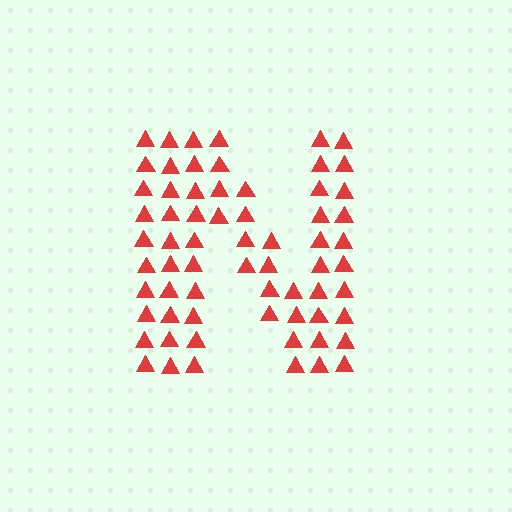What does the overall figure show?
The overall figure shows the letter N.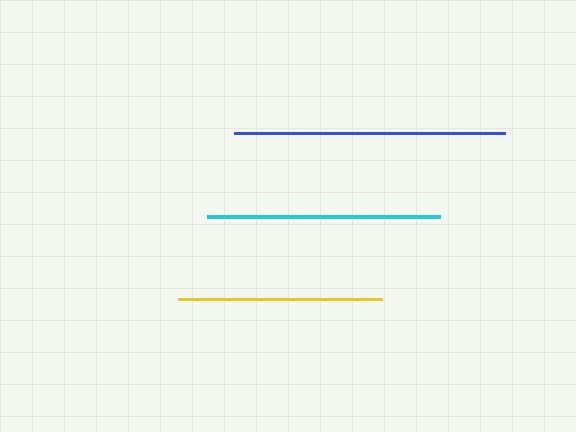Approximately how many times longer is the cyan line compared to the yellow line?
The cyan line is approximately 1.1 times the length of the yellow line.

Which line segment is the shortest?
The yellow line is the shortest at approximately 203 pixels.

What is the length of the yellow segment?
The yellow segment is approximately 203 pixels long.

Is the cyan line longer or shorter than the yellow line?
The cyan line is longer than the yellow line.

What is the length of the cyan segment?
The cyan segment is approximately 233 pixels long.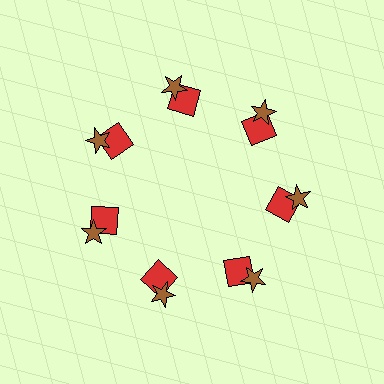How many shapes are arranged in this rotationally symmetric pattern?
There are 14 shapes, arranged in 7 groups of 2.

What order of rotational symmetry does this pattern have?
This pattern has 7-fold rotational symmetry.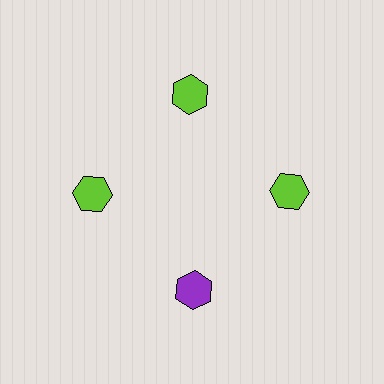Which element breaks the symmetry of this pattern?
The purple hexagon at roughly the 6 o'clock position breaks the symmetry. All other shapes are lime hexagons.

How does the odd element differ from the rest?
It has a different color: purple instead of lime.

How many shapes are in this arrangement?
There are 4 shapes arranged in a ring pattern.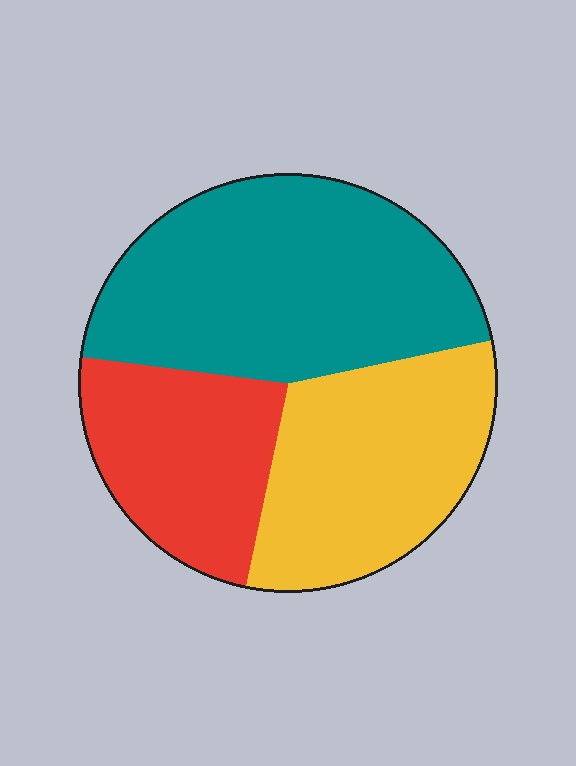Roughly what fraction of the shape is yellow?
Yellow takes up about one third (1/3) of the shape.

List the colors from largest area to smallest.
From largest to smallest: teal, yellow, red.